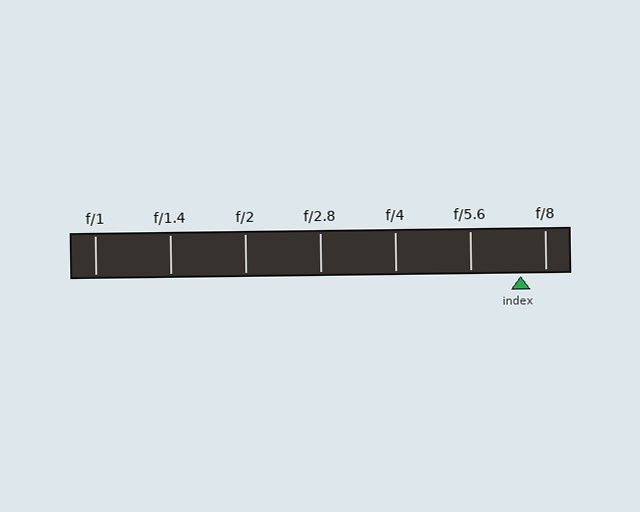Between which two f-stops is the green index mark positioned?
The index mark is between f/5.6 and f/8.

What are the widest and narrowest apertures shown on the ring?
The widest aperture shown is f/1 and the narrowest is f/8.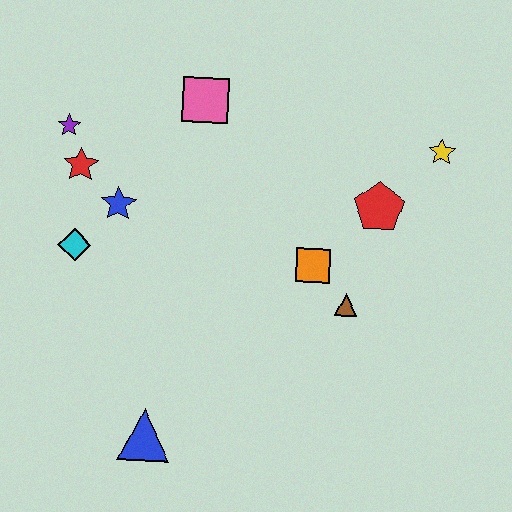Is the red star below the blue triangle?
No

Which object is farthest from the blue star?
The yellow star is farthest from the blue star.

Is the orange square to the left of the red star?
No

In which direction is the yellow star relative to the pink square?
The yellow star is to the right of the pink square.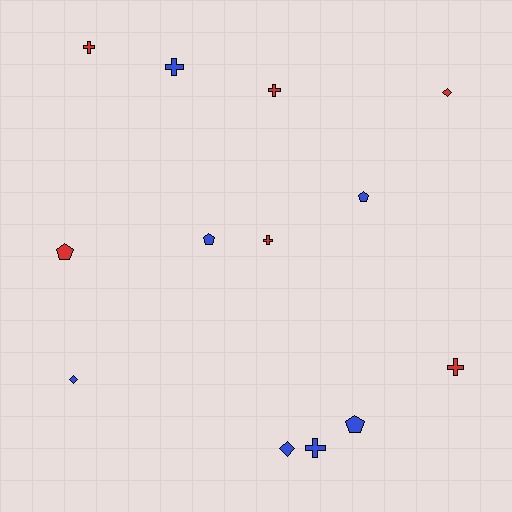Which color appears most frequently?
Blue, with 7 objects.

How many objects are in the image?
There are 13 objects.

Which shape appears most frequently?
Cross, with 6 objects.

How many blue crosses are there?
There are 2 blue crosses.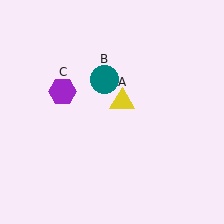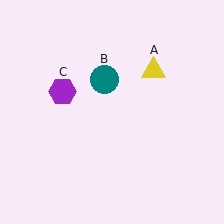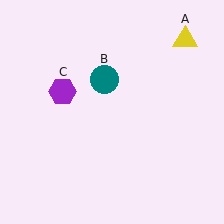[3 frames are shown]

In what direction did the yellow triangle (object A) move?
The yellow triangle (object A) moved up and to the right.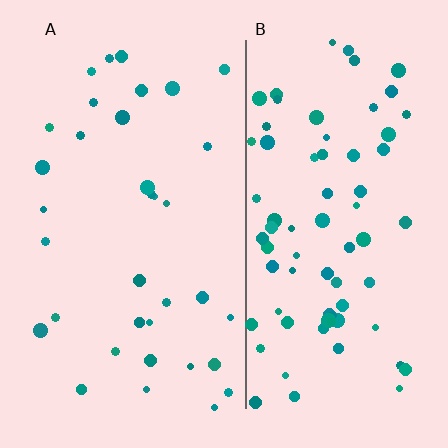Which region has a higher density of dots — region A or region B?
B (the right).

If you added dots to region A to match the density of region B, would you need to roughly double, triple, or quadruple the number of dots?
Approximately double.